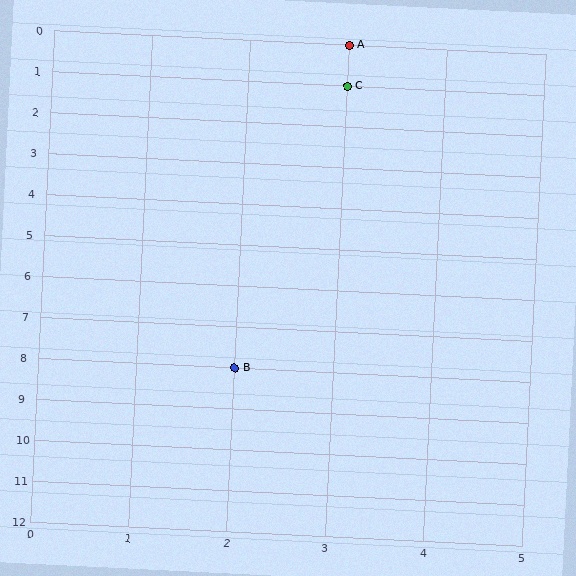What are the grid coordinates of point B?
Point B is at grid coordinates (2, 8).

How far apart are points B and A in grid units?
Points B and A are 1 column and 8 rows apart (about 8.1 grid units diagonally).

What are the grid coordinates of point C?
Point C is at grid coordinates (3, 1).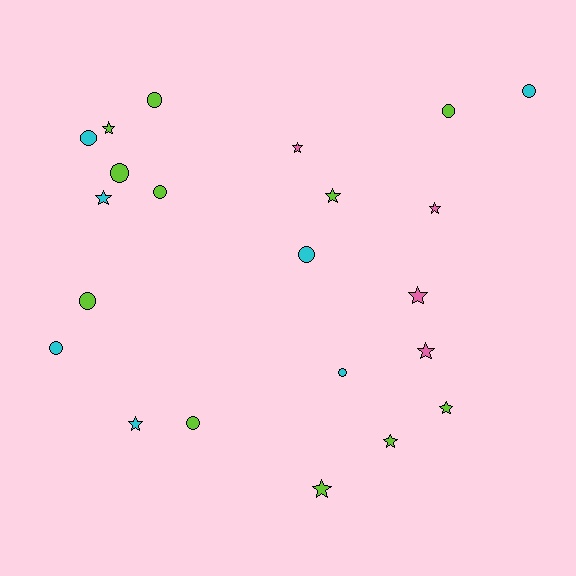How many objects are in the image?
There are 22 objects.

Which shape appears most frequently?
Star, with 11 objects.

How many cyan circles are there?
There are 5 cyan circles.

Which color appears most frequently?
Lime, with 11 objects.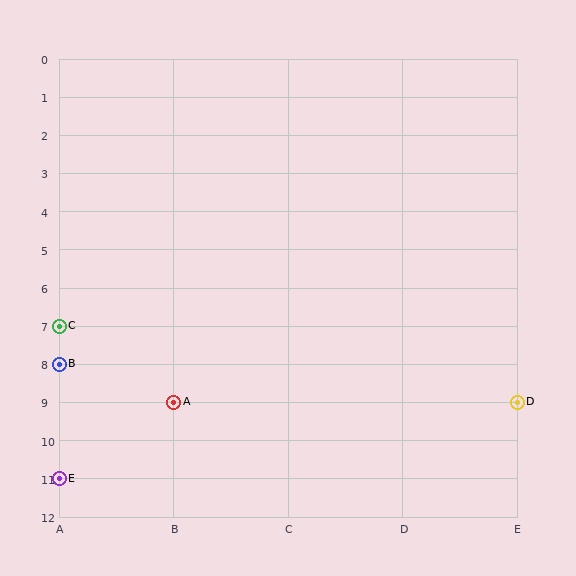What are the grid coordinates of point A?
Point A is at grid coordinates (B, 9).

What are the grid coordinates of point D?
Point D is at grid coordinates (E, 9).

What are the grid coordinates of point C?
Point C is at grid coordinates (A, 7).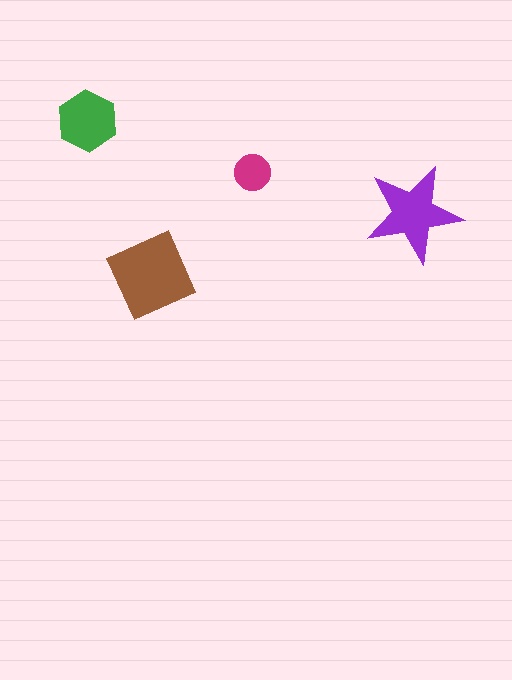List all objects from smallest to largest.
The magenta circle, the green hexagon, the purple star, the brown diamond.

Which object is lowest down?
The brown diamond is bottommost.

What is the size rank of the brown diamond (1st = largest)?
1st.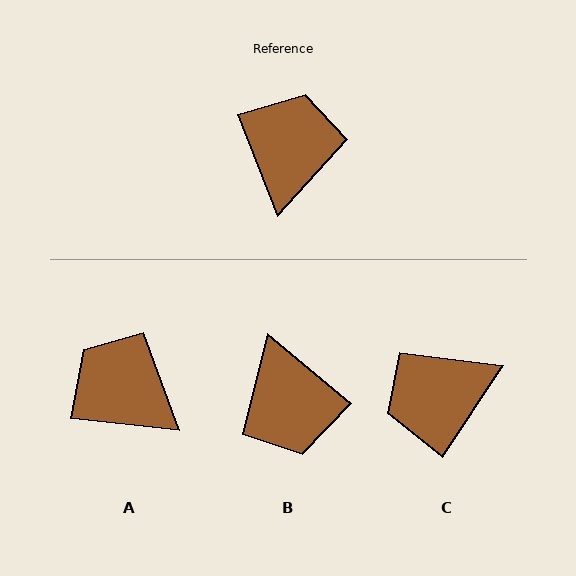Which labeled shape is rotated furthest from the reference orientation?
B, about 151 degrees away.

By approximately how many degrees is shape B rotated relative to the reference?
Approximately 151 degrees clockwise.